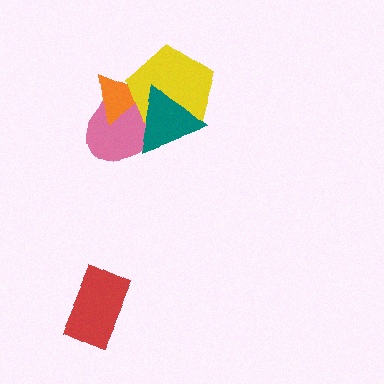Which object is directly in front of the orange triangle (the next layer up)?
The yellow pentagon is directly in front of the orange triangle.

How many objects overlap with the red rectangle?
0 objects overlap with the red rectangle.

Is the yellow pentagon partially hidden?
Yes, it is partially covered by another shape.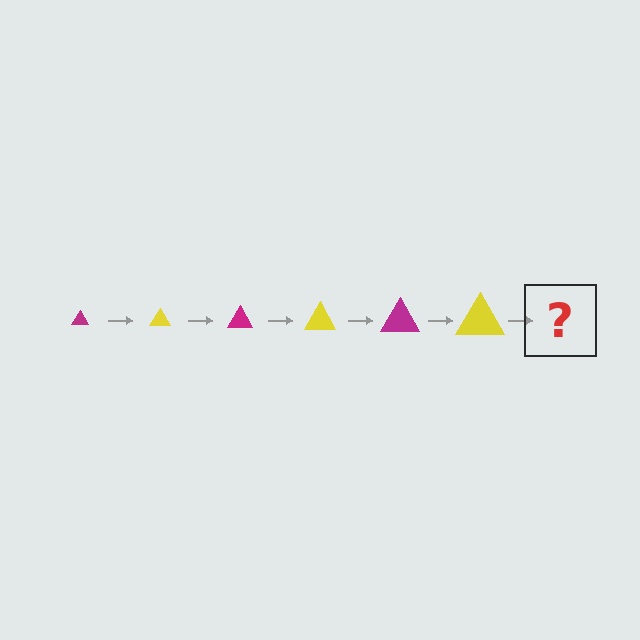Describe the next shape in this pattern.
It should be a magenta triangle, larger than the previous one.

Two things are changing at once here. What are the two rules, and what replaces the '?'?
The two rules are that the triangle grows larger each step and the color cycles through magenta and yellow. The '?' should be a magenta triangle, larger than the previous one.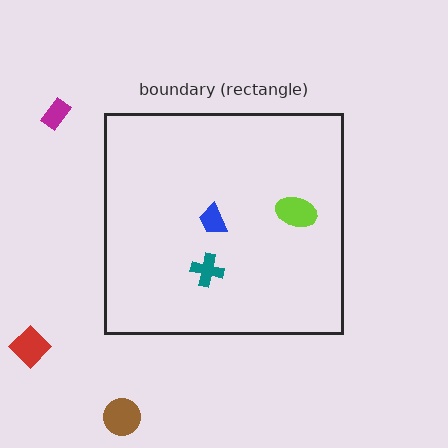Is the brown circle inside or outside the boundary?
Outside.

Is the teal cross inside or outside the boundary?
Inside.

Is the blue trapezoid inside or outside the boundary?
Inside.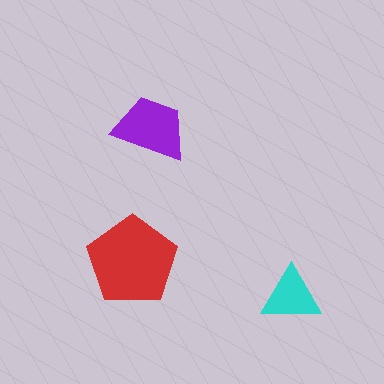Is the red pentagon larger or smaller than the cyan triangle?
Larger.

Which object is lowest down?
The cyan triangle is bottommost.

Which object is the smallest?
The cyan triangle.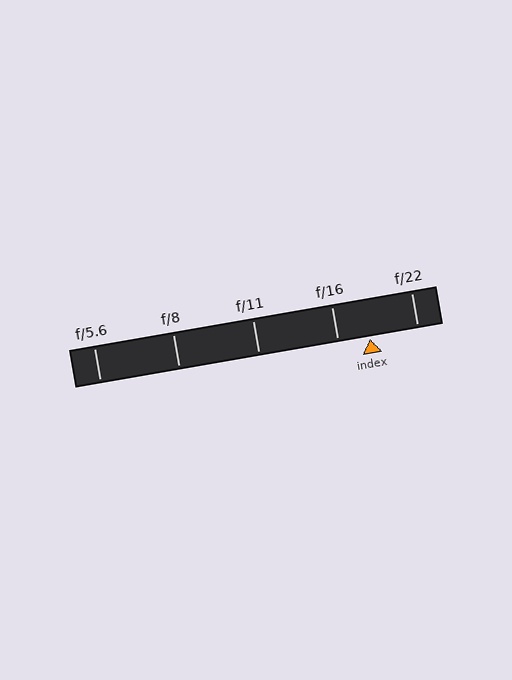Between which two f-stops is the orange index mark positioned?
The index mark is between f/16 and f/22.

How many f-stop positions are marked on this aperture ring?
There are 5 f-stop positions marked.